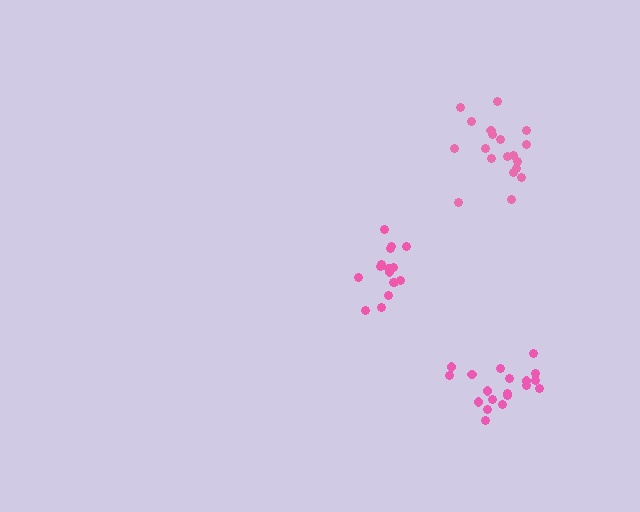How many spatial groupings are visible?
There are 3 spatial groupings.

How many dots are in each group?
Group 1: 19 dots, Group 2: 16 dots, Group 3: 19 dots (54 total).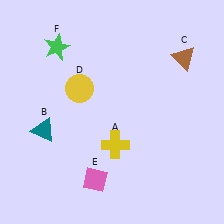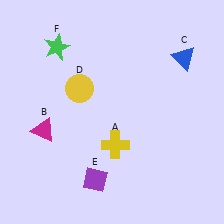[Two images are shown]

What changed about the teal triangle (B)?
In Image 1, B is teal. In Image 2, it changed to magenta.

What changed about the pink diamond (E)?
In Image 1, E is pink. In Image 2, it changed to purple.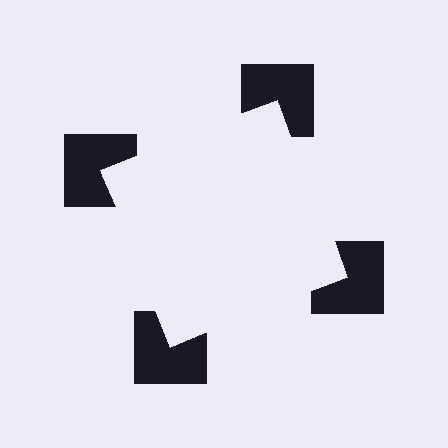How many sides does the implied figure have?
4 sides.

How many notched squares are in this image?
There are 4 — one at each vertex of the illusory square.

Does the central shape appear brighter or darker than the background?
It typically appears slightly brighter than the background, even though no actual brightness change is drawn.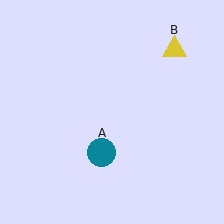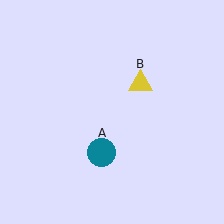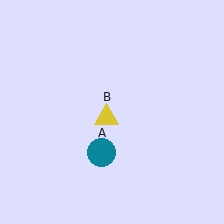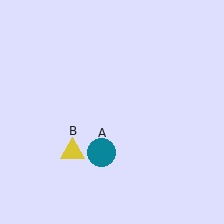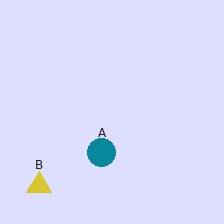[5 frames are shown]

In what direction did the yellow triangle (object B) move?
The yellow triangle (object B) moved down and to the left.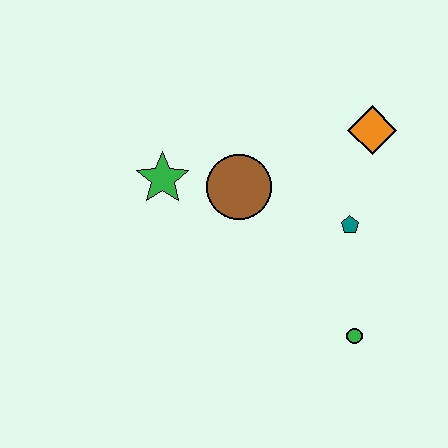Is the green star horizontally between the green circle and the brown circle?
No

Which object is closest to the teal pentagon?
The orange diamond is closest to the teal pentagon.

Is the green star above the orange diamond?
No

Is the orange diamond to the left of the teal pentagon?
No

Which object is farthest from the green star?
The green circle is farthest from the green star.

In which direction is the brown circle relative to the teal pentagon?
The brown circle is to the left of the teal pentagon.